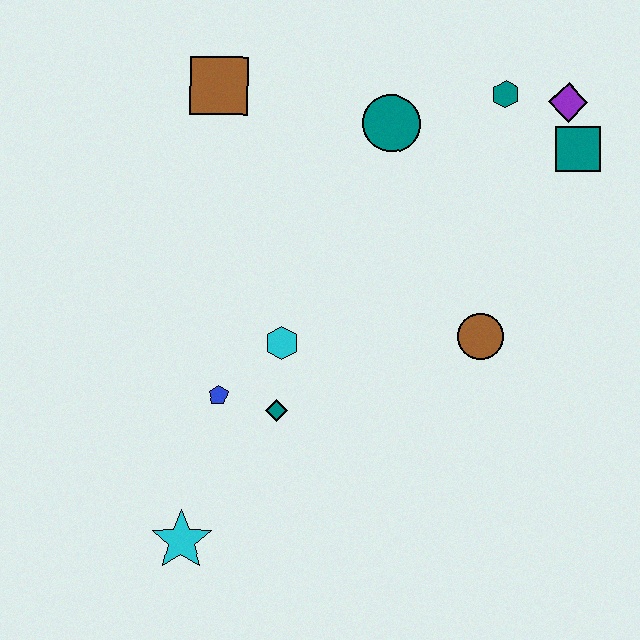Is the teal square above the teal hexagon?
No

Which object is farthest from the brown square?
The cyan star is farthest from the brown square.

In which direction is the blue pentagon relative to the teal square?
The blue pentagon is to the left of the teal square.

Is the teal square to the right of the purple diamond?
Yes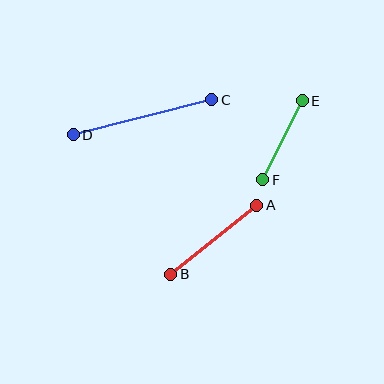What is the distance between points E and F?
The distance is approximately 88 pixels.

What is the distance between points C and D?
The distance is approximately 143 pixels.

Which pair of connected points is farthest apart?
Points C and D are farthest apart.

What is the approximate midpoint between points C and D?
The midpoint is at approximately (142, 117) pixels.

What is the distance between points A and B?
The distance is approximately 111 pixels.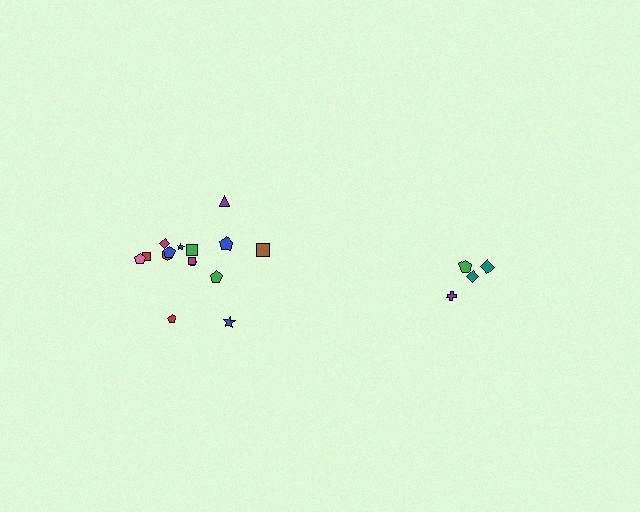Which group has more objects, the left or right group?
The left group.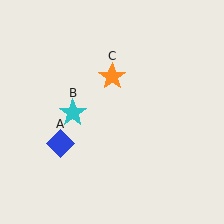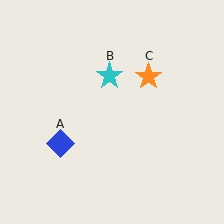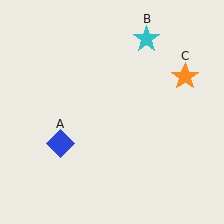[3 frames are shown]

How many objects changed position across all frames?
2 objects changed position: cyan star (object B), orange star (object C).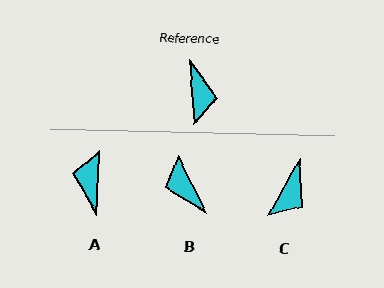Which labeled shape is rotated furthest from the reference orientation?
A, about 174 degrees away.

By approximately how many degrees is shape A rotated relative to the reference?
Approximately 174 degrees counter-clockwise.